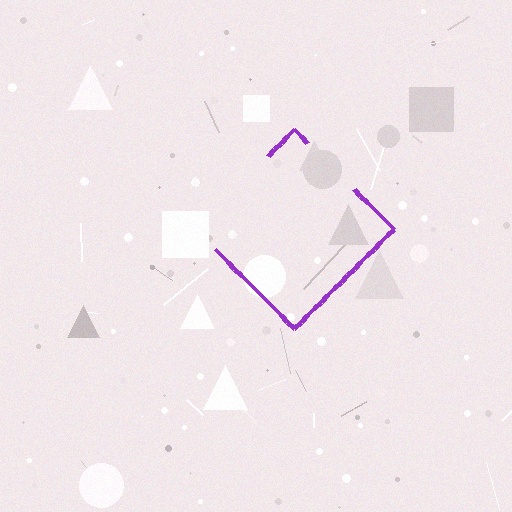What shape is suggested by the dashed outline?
The dashed outline suggests a diamond.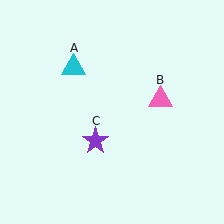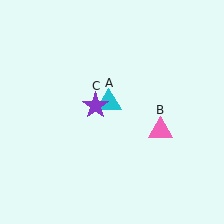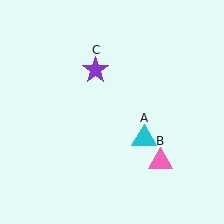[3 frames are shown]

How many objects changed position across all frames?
3 objects changed position: cyan triangle (object A), pink triangle (object B), purple star (object C).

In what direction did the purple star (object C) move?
The purple star (object C) moved up.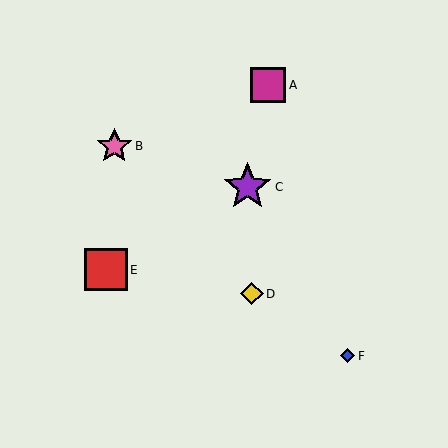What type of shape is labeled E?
Shape E is a red square.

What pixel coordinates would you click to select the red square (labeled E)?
Click at (106, 270) to select the red square E.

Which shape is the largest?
The purple star (labeled C) is the largest.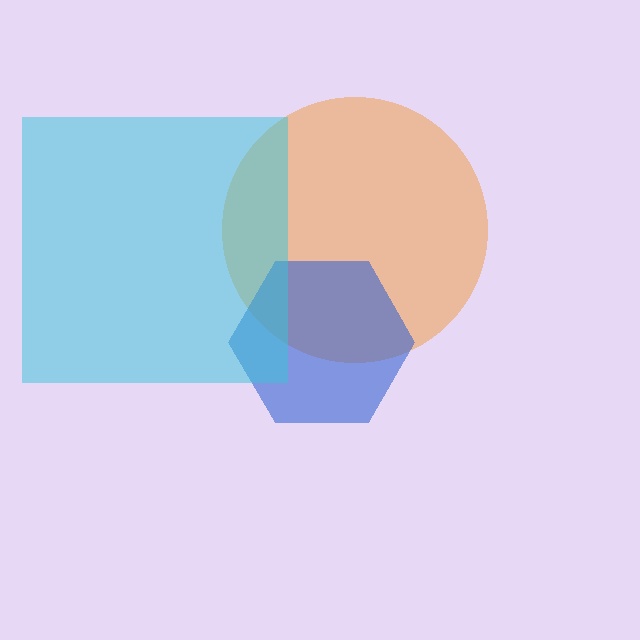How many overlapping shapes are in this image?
There are 3 overlapping shapes in the image.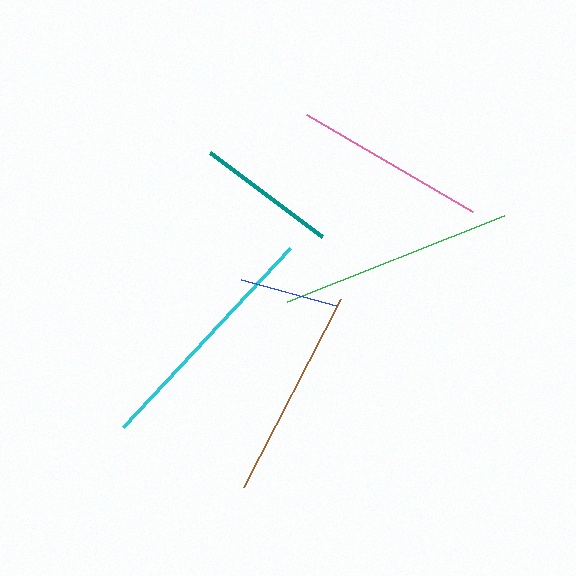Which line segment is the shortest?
The blue line is the shortest at approximately 98 pixels.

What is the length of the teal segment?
The teal segment is approximately 140 pixels long.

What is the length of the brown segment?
The brown segment is approximately 211 pixels long.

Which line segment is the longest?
The cyan line is the longest at approximately 245 pixels.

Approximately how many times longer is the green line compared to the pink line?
The green line is approximately 1.2 times the length of the pink line.